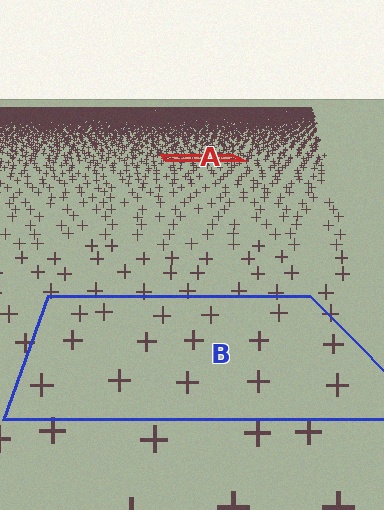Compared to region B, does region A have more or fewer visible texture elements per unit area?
Region A has more texture elements per unit area — they are packed more densely because it is farther away.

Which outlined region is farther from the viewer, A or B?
Region A is farther from the viewer — the texture elements inside it appear smaller and more densely packed.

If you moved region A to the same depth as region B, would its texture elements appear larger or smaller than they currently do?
They would appear larger. At a closer depth, the same texture elements are projected at a bigger on-screen size.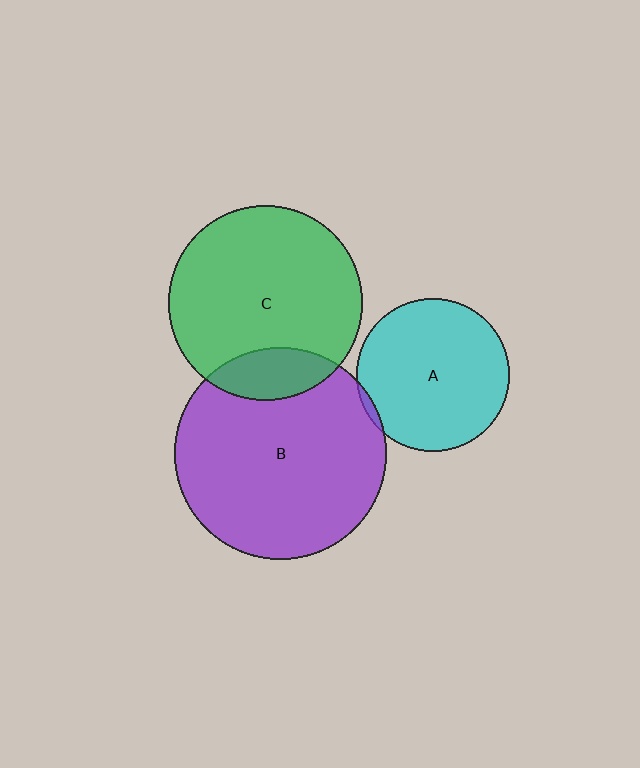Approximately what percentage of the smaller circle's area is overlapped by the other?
Approximately 5%.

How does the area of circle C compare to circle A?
Approximately 1.6 times.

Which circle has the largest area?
Circle B (purple).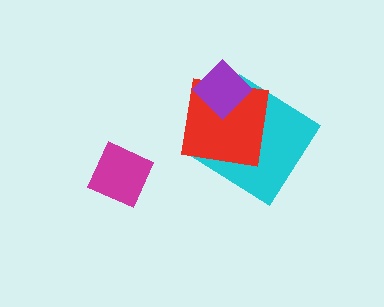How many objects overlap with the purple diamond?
2 objects overlap with the purple diamond.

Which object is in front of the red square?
The purple diamond is in front of the red square.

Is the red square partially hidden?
Yes, it is partially covered by another shape.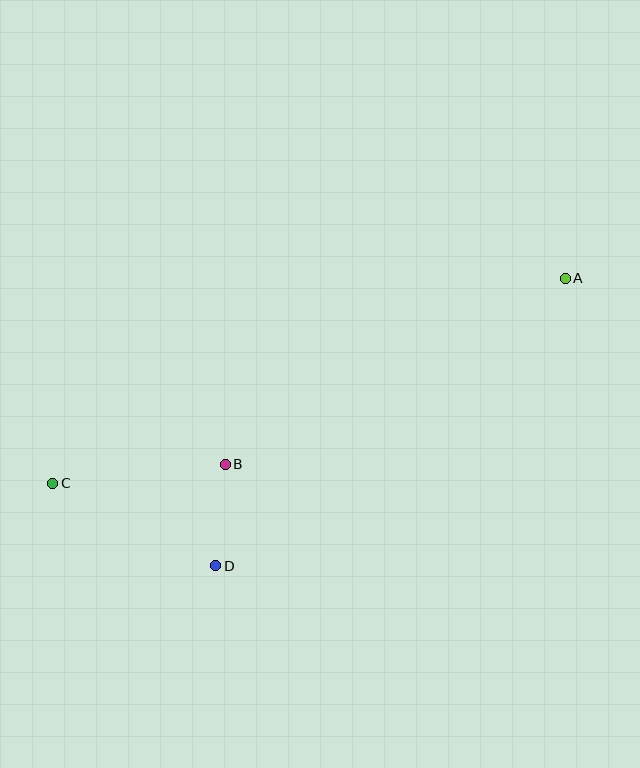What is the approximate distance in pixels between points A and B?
The distance between A and B is approximately 387 pixels.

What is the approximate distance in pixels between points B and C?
The distance between B and C is approximately 174 pixels.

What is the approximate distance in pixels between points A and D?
The distance between A and D is approximately 453 pixels.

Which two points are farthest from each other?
Points A and C are farthest from each other.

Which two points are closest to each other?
Points B and D are closest to each other.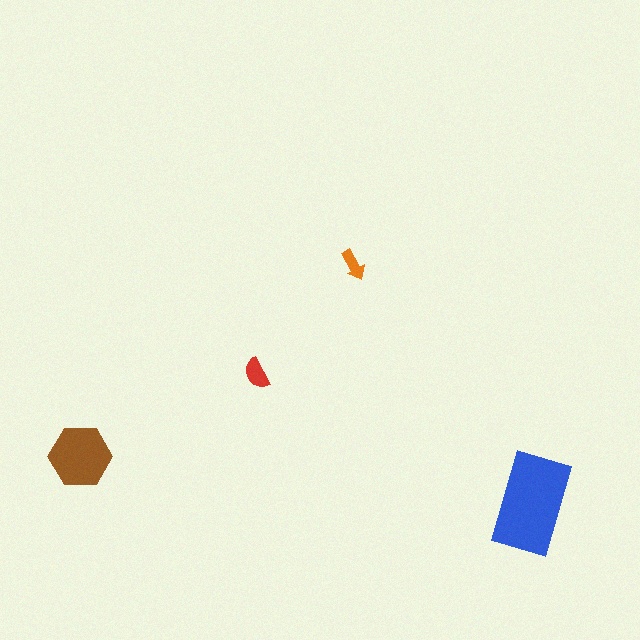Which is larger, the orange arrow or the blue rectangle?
The blue rectangle.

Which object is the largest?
The blue rectangle.